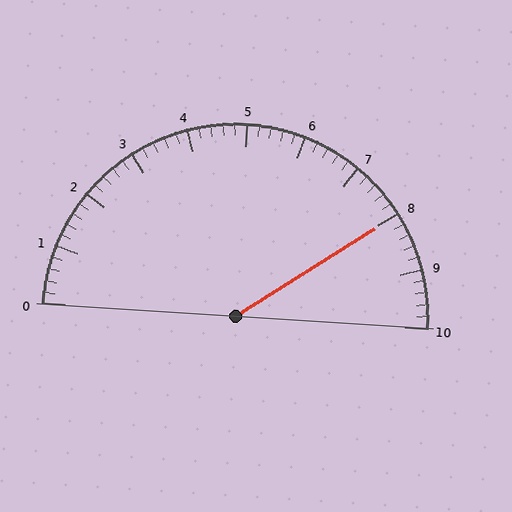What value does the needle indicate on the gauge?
The needle indicates approximately 8.0.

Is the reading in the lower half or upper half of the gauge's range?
The reading is in the upper half of the range (0 to 10).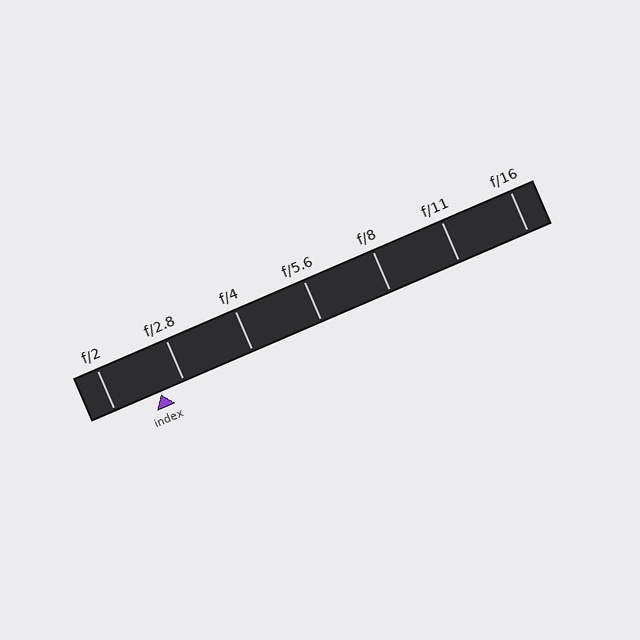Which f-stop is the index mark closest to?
The index mark is closest to f/2.8.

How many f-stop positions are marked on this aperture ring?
There are 7 f-stop positions marked.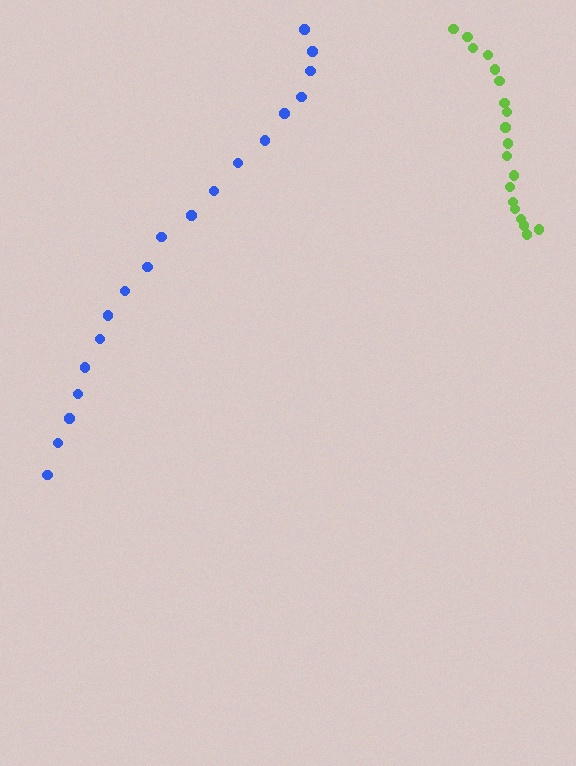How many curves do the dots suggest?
There are 2 distinct paths.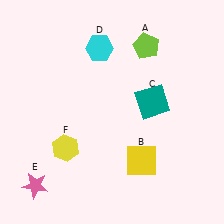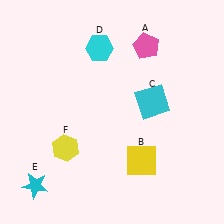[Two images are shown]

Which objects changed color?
A changed from lime to pink. C changed from teal to cyan. E changed from pink to cyan.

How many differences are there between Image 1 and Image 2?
There are 3 differences between the two images.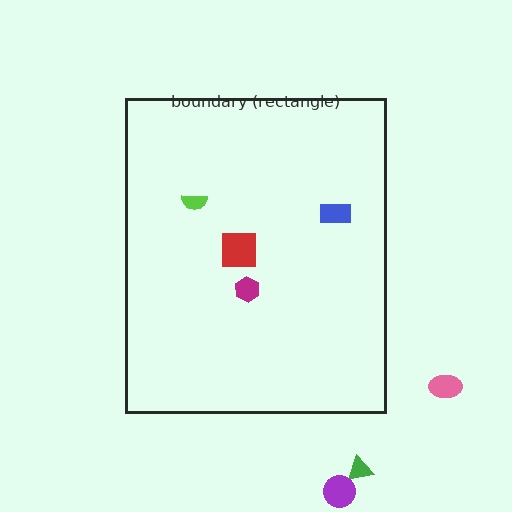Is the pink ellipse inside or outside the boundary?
Outside.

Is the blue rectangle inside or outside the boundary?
Inside.